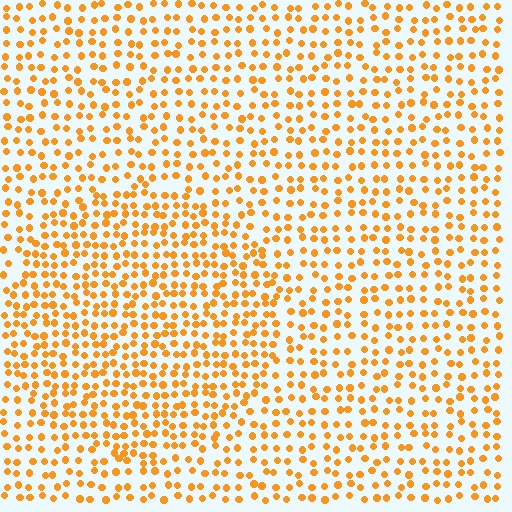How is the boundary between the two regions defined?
The boundary is defined by a change in element density (approximately 1.5x ratio). All elements are the same color, size, and shape.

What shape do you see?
I see a circle.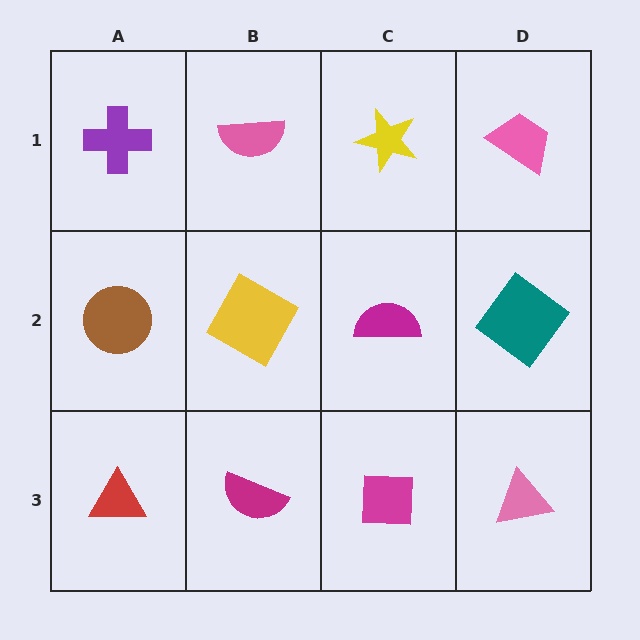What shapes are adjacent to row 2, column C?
A yellow star (row 1, column C), a magenta square (row 3, column C), a yellow square (row 2, column B), a teal diamond (row 2, column D).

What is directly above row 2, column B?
A pink semicircle.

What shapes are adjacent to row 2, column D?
A pink trapezoid (row 1, column D), a pink triangle (row 3, column D), a magenta semicircle (row 2, column C).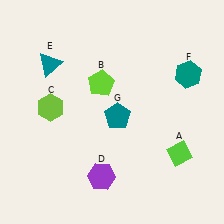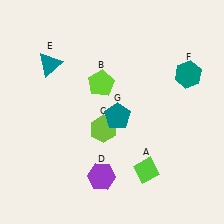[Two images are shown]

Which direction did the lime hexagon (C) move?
The lime hexagon (C) moved right.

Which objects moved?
The objects that moved are: the lime diamond (A), the lime hexagon (C).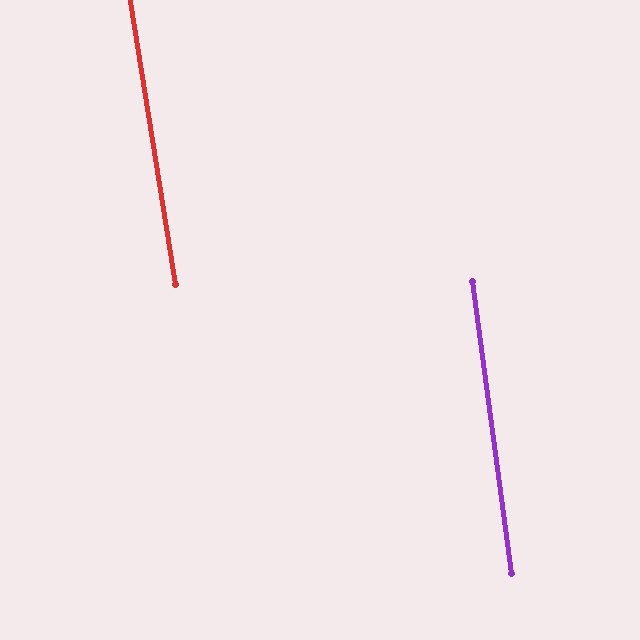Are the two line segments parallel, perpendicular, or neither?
Parallel — their directions differ by only 1.4°.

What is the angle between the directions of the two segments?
Approximately 1 degree.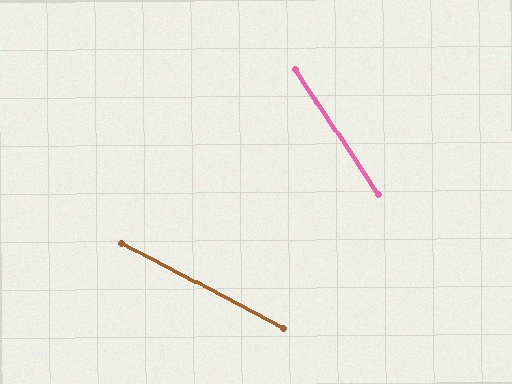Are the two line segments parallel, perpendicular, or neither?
Neither parallel nor perpendicular — they differ by about 29°.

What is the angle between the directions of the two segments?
Approximately 29 degrees.